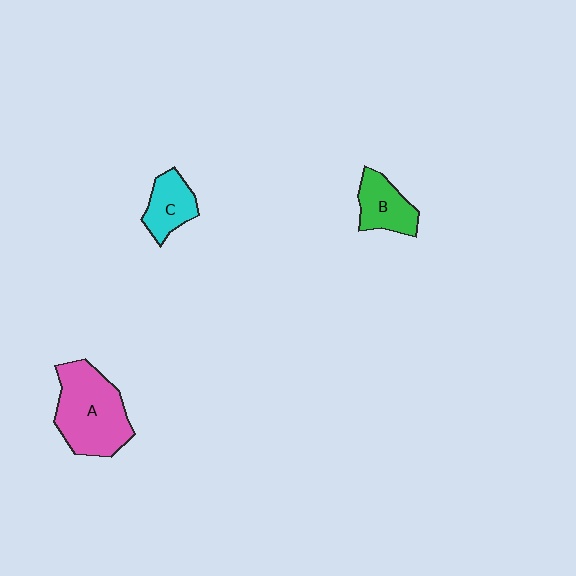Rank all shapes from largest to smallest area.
From largest to smallest: A (pink), B (green), C (cyan).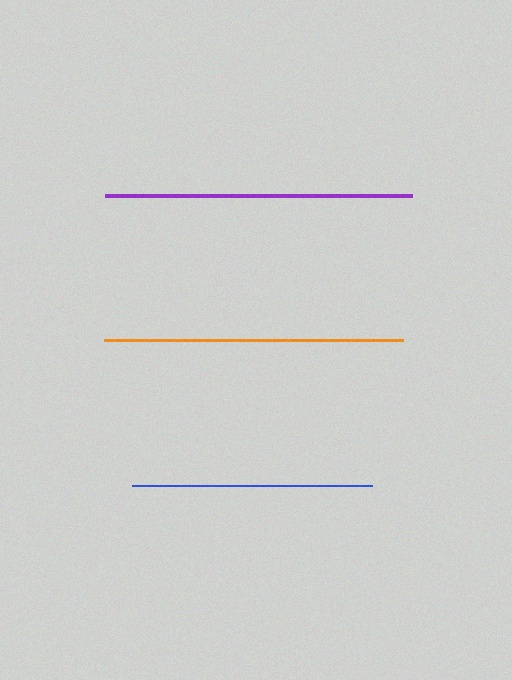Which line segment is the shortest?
The blue line is the shortest at approximately 240 pixels.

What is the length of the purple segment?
The purple segment is approximately 308 pixels long.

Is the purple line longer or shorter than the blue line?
The purple line is longer than the blue line.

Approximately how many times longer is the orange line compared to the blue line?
The orange line is approximately 1.2 times the length of the blue line.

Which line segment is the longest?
The purple line is the longest at approximately 308 pixels.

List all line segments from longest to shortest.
From longest to shortest: purple, orange, blue.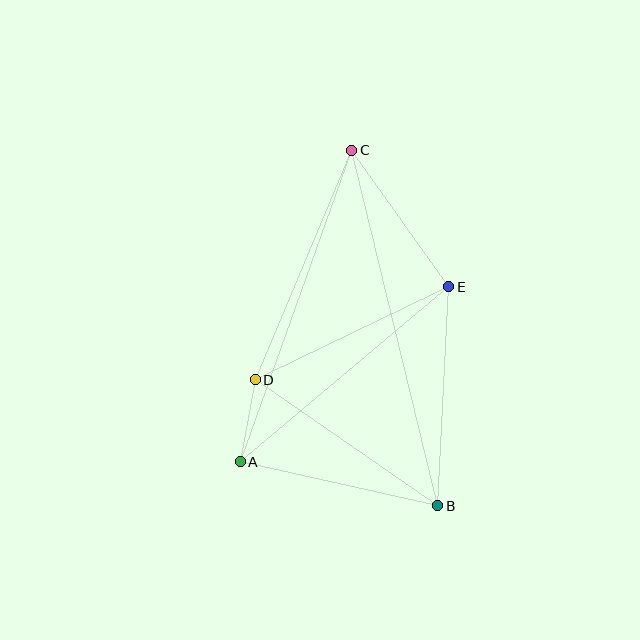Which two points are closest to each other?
Points A and D are closest to each other.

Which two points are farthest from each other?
Points B and C are farthest from each other.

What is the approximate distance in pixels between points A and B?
The distance between A and B is approximately 202 pixels.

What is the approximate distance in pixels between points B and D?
The distance between B and D is approximately 222 pixels.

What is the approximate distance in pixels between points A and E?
The distance between A and E is approximately 272 pixels.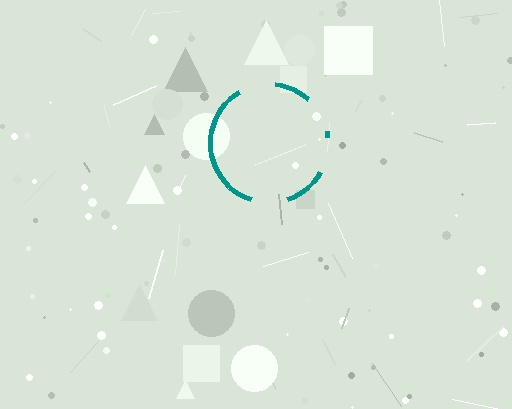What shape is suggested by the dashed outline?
The dashed outline suggests a circle.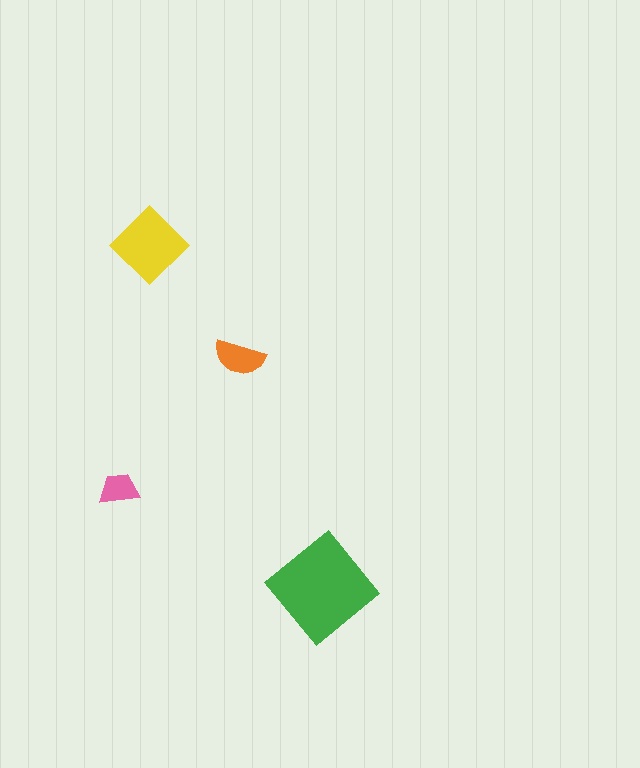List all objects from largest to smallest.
The green diamond, the yellow diamond, the orange semicircle, the pink trapezoid.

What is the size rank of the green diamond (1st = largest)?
1st.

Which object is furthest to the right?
The green diamond is rightmost.